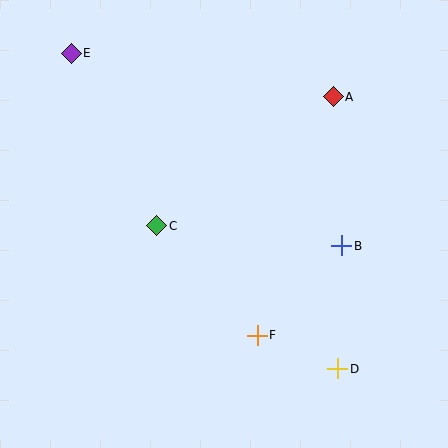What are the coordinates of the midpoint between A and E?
The midpoint between A and E is at (202, 75).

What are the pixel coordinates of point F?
Point F is at (257, 335).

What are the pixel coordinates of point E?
Point E is at (71, 53).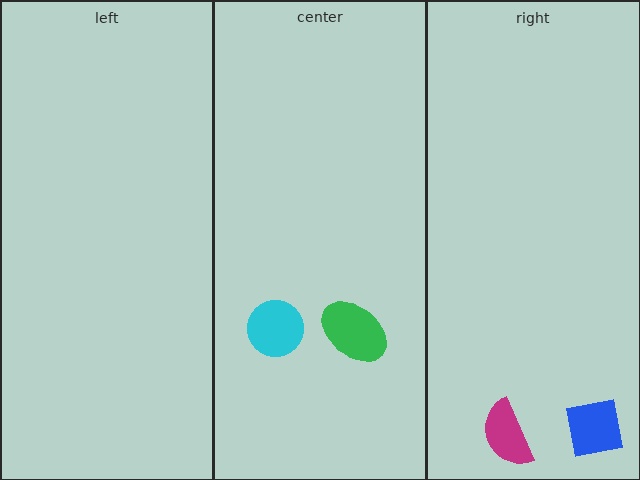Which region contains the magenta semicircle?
The right region.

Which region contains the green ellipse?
The center region.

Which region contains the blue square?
The right region.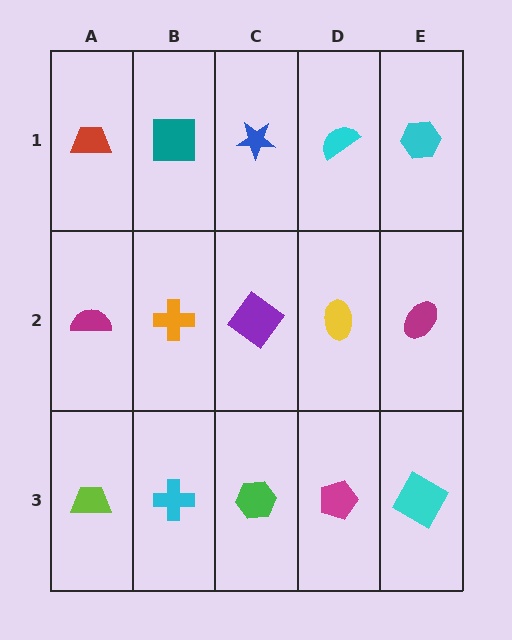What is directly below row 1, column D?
A yellow ellipse.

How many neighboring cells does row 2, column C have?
4.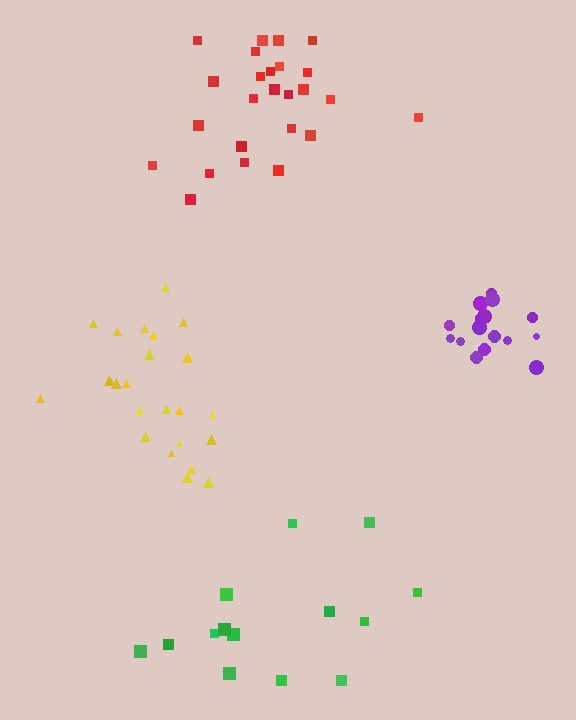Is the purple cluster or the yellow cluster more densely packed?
Purple.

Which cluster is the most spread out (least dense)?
Green.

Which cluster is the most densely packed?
Purple.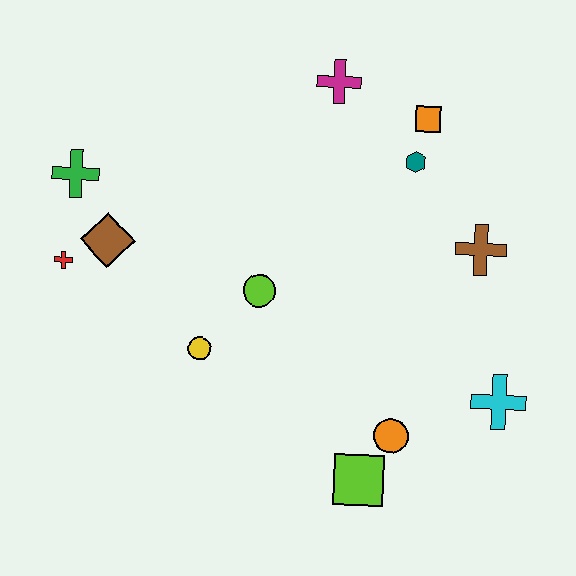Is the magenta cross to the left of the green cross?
No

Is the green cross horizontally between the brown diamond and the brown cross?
No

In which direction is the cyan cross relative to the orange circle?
The cyan cross is to the right of the orange circle.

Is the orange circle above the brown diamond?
No